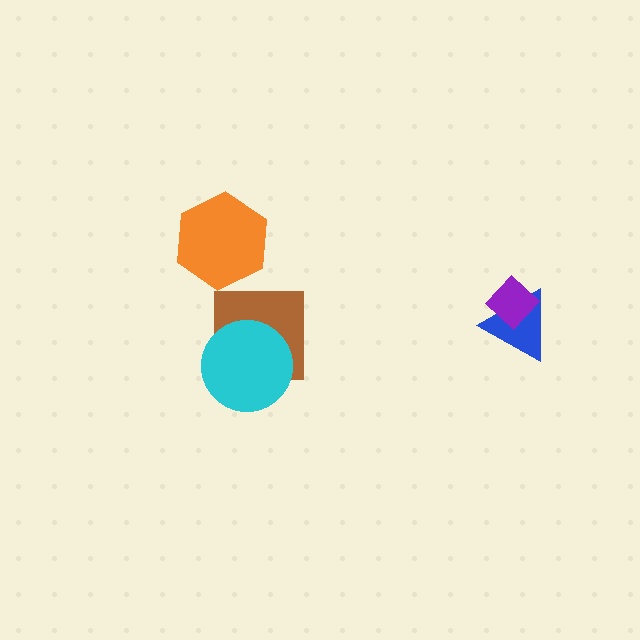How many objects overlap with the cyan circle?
1 object overlaps with the cyan circle.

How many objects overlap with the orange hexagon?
0 objects overlap with the orange hexagon.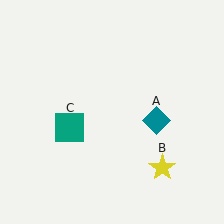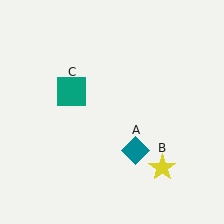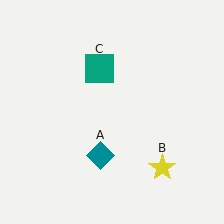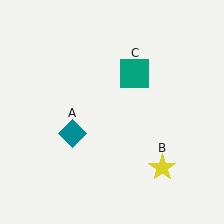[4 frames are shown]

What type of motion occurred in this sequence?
The teal diamond (object A), teal square (object C) rotated clockwise around the center of the scene.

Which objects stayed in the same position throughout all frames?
Yellow star (object B) remained stationary.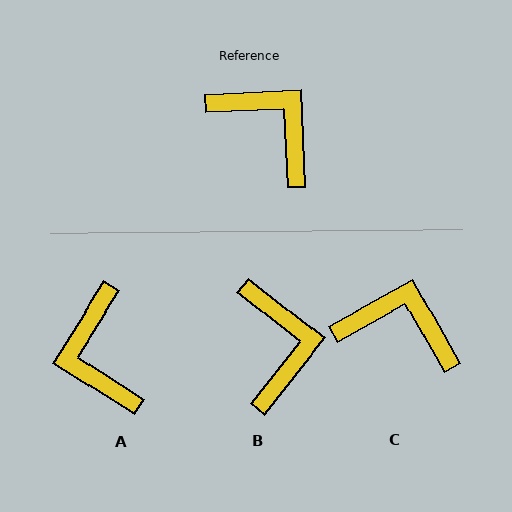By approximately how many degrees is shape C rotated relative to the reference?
Approximately 27 degrees counter-clockwise.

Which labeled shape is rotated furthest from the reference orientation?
A, about 145 degrees away.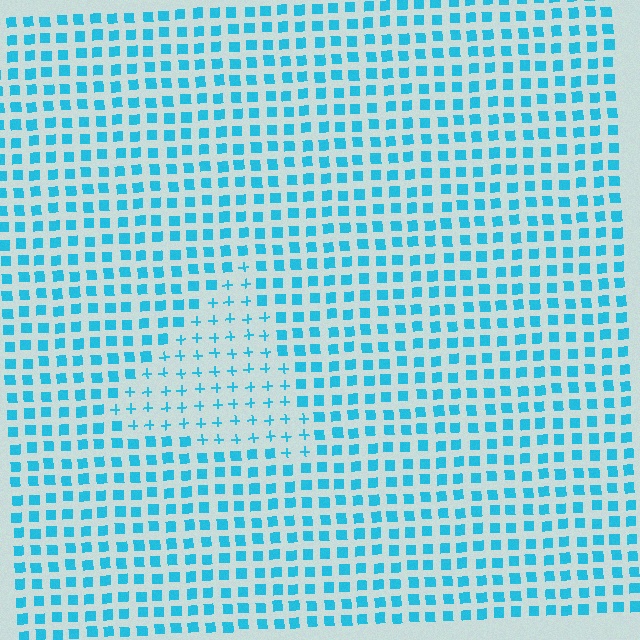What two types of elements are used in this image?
The image uses plus signs inside the triangle region and squares outside it.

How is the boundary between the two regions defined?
The boundary is defined by a change in element shape: plus signs inside vs. squares outside. All elements share the same color and spacing.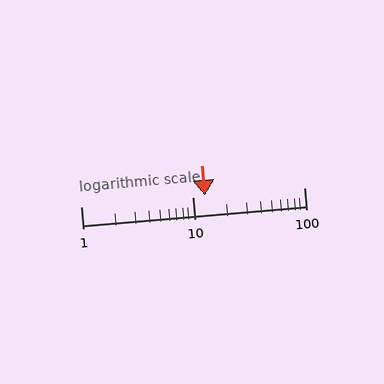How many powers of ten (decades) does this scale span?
The scale spans 2 decades, from 1 to 100.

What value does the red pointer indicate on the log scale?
The pointer indicates approximately 13.